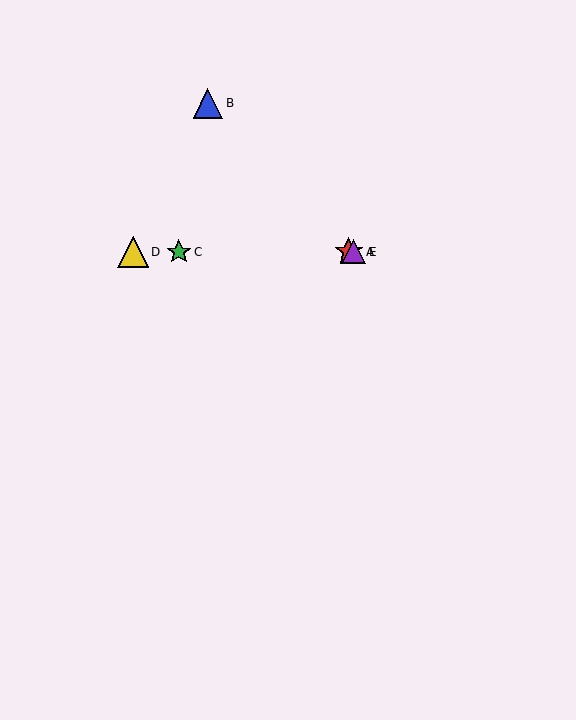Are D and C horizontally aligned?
Yes, both are at y≈252.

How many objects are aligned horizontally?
4 objects (A, C, D, E) are aligned horizontally.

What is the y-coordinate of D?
Object D is at y≈252.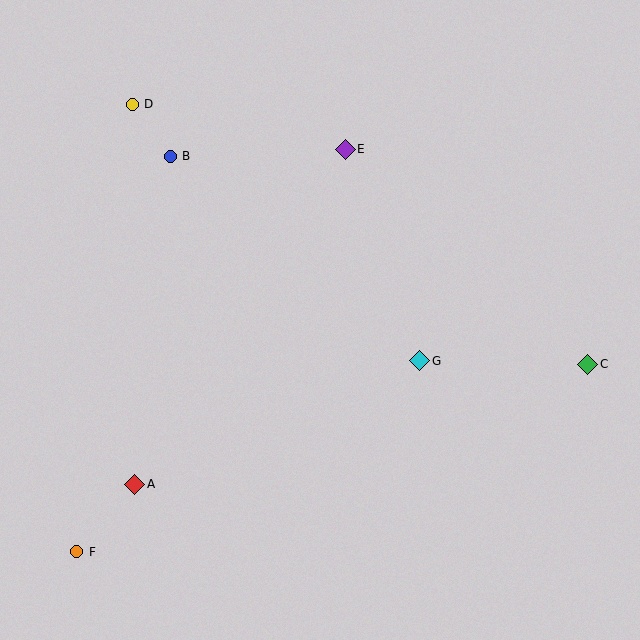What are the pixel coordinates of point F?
Point F is at (77, 552).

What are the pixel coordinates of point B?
Point B is at (170, 156).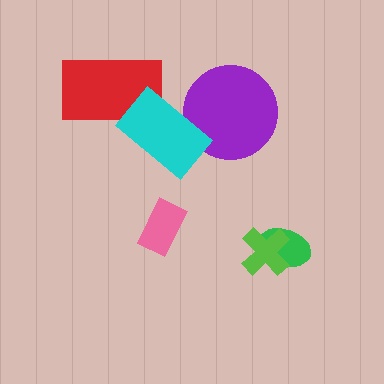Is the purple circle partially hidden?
Yes, it is partially covered by another shape.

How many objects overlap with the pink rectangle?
0 objects overlap with the pink rectangle.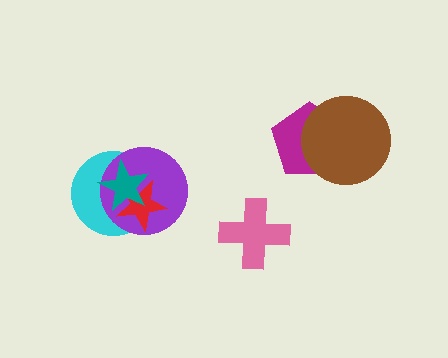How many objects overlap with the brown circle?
1 object overlaps with the brown circle.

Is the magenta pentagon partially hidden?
Yes, it is partially covered by another shape.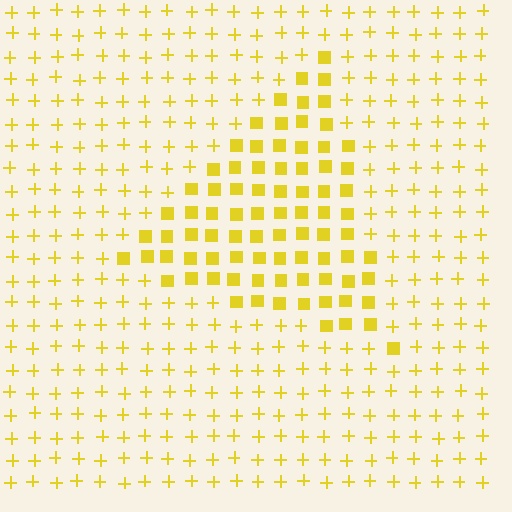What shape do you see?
I see a triangle.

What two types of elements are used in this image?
The image uses squares inside the triangle region and plus signs outside it.